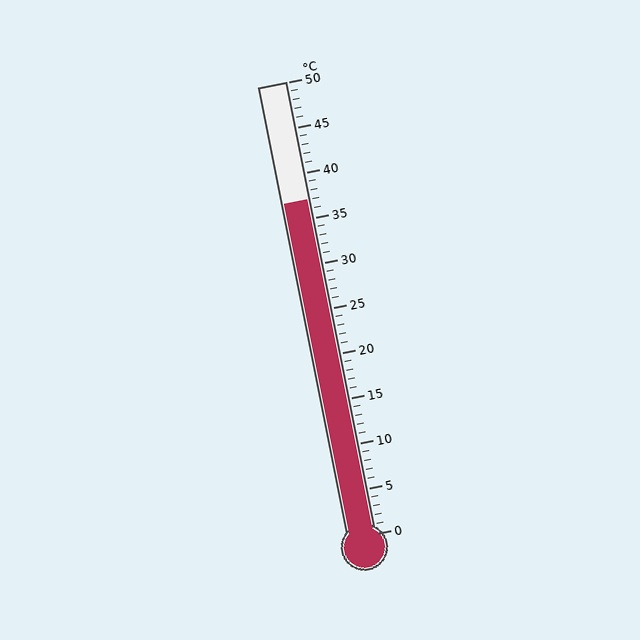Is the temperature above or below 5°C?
The temperature is above 5°C.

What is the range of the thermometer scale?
The thermometer scale ranges from 0°C to 50°C.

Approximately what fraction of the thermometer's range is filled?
The thermometer is filled to approximately 75% of its range.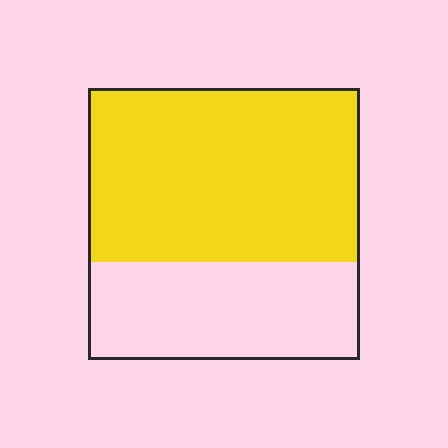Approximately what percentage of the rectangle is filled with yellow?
Approximately 65%.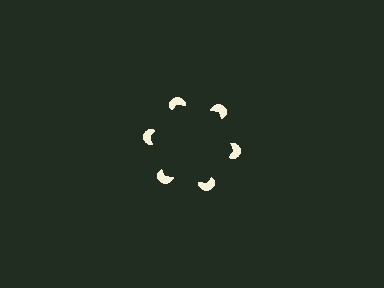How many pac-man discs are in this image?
There are 6 — one at each vertex of the illusory hexagon.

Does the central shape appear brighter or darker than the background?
It typically appears slightly darker than the background, even though no actual brightness change is drawn.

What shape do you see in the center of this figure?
An illusory hexagon — its edges are inferred from the aligned wedge cuts in the pac-man discs, not physically drawn.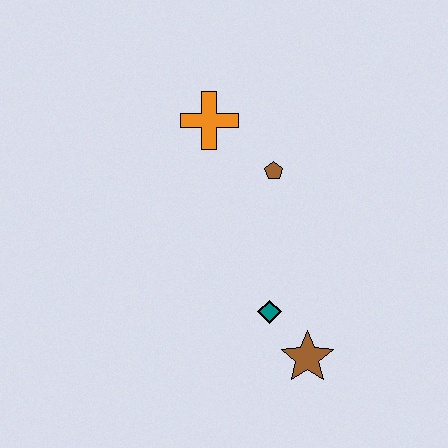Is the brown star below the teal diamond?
Yes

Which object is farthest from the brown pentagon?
The brown star is farthest from the brown pentagon.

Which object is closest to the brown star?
The teal diamond is closest to the brown star.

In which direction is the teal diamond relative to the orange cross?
The teal diamond is below the orange cross.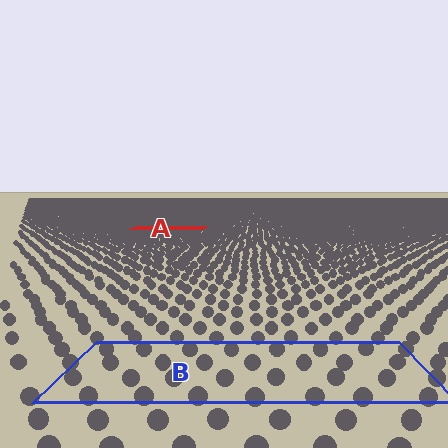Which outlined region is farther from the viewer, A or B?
Region A is farther from the viewer — the texture elements inside it appear smaller and more densely packed.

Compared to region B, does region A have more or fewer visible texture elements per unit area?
Region A has more texture elements per unit area — they are packed more densely because it is farther away.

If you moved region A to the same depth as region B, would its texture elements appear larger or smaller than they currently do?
They would appear larger. At a closer depth, the same texture elements are projected at a bigger on-screen size.